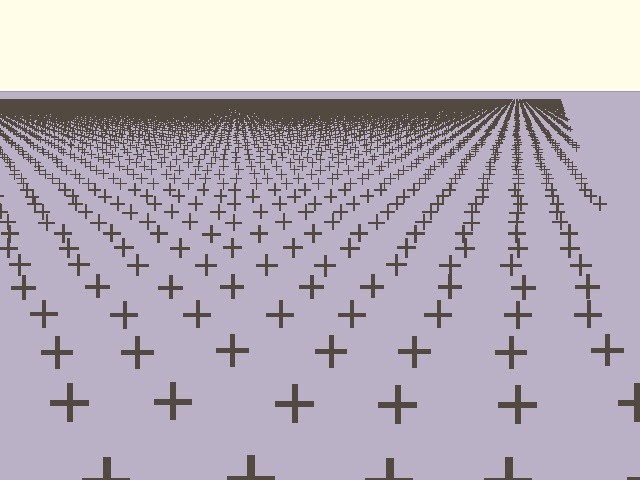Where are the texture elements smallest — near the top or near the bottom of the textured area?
Near the top.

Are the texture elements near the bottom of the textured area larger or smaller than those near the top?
Larger. Near the bottom, elements are closer to the viewer and appear at a bigger on-screen size.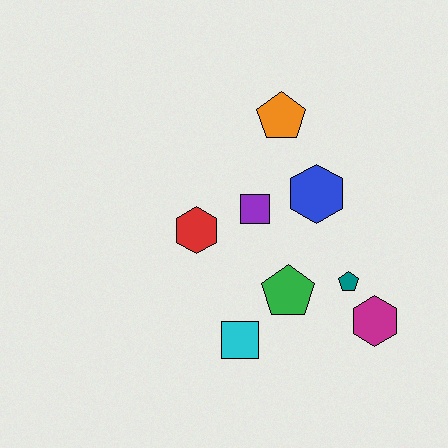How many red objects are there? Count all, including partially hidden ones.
There is 1 red object.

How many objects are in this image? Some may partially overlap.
There are 8 objects.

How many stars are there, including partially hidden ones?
There are no stars.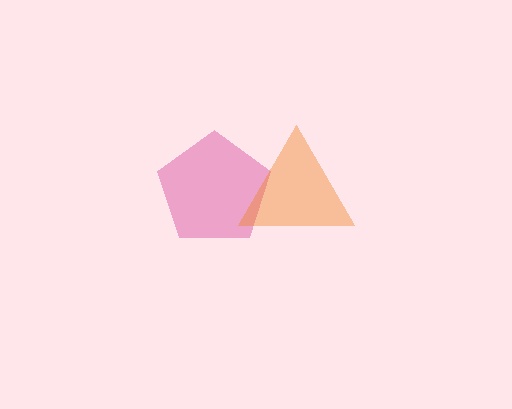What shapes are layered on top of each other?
The layered shapes are: a pink pentagon, an orange triangle.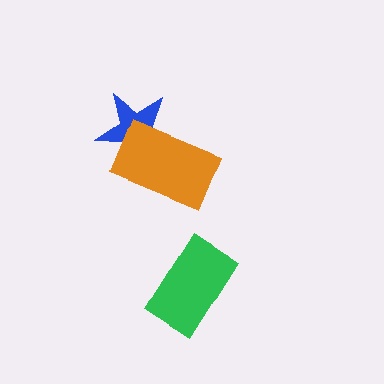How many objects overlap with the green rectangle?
0 objects overlap with the green rectangle.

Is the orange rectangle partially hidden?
No, no other shape covers it.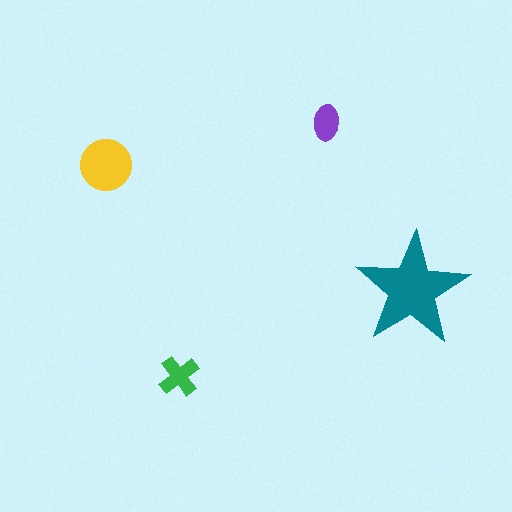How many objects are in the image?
There are 4 objects in the image.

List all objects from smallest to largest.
The purple ellipse, the green cross, the yellow circle, the teal star.